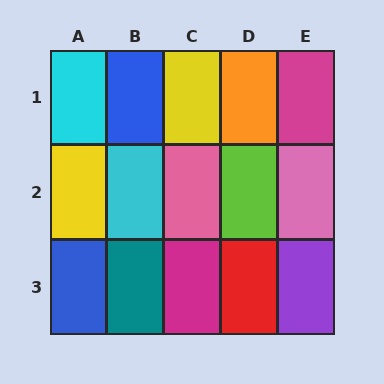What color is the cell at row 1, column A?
Cyan.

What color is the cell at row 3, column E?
Purple.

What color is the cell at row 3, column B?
Teal.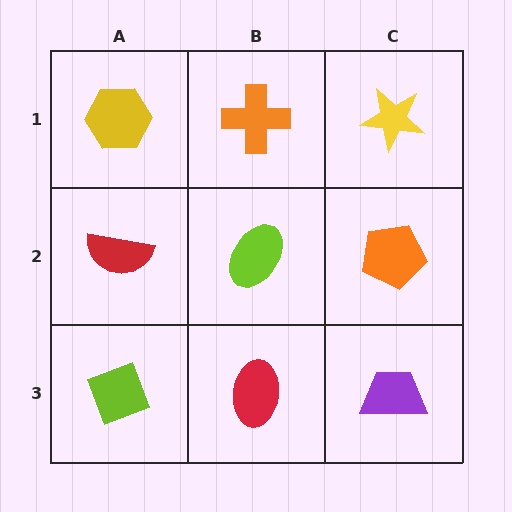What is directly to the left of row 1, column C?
An orange cross.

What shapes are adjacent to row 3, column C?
An orange pentagon (row 2, column C), a red ellipse (row 3, column B).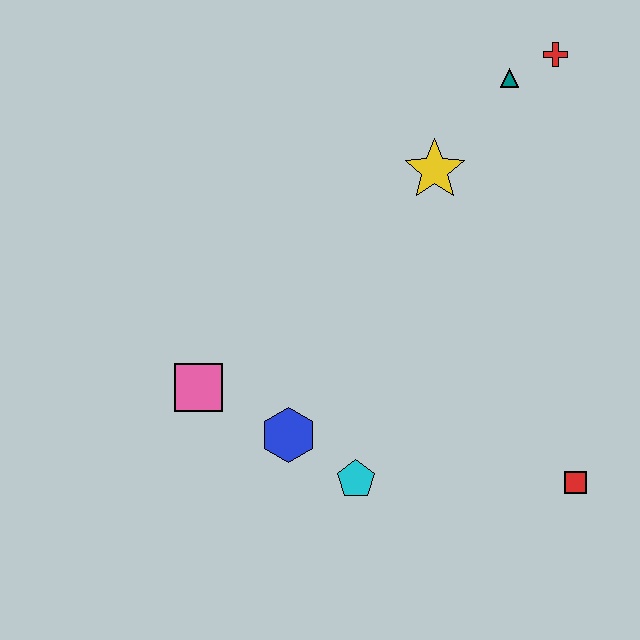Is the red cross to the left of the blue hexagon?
No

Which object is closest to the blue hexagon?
The cyan pentagon is closest to the blue hexagon.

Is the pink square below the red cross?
Yes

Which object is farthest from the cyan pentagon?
The red cross is farthest from the cyan pentagon.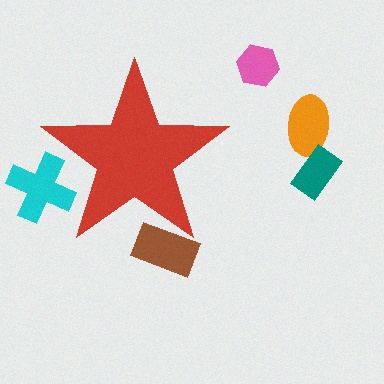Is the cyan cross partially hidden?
Yes, the cyan cross is partially hidden behind the red star.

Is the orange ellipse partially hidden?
No, the orange ellipse is fully visible.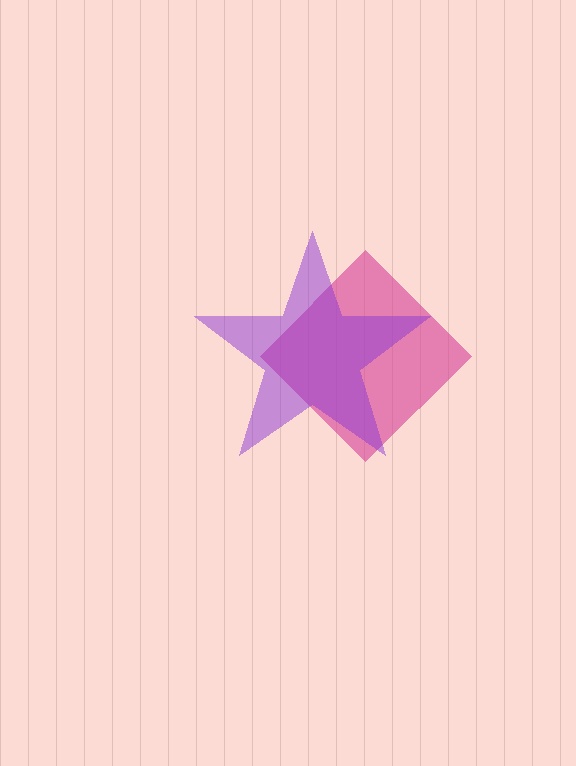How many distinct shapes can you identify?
There are 2 distinct shapes: a magenta diamond, a purple star.